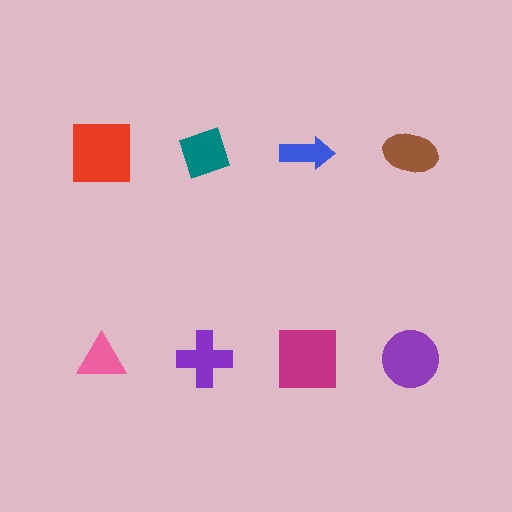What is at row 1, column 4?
A brown ellipse.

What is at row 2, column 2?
A purple cross.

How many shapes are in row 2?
4 shapes.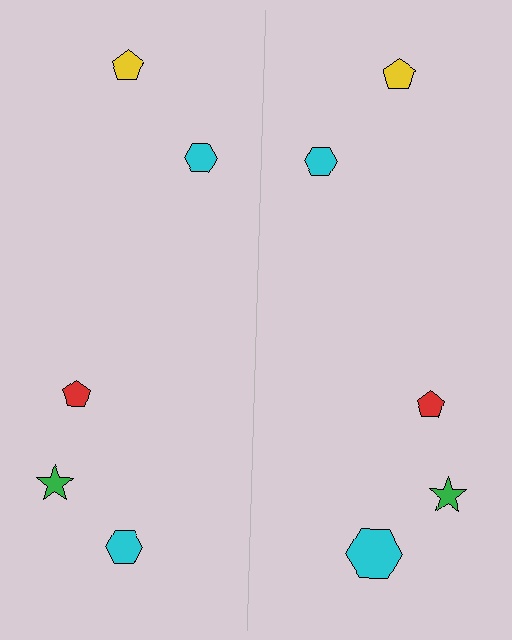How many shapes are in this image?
There are 10 shapes in this image.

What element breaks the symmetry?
The cyan hexagon on the right side has a different size than its mirror counterpart.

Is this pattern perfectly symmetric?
No, the pattern is not perfectly symmetric. The cyan hexagon on the right side has a different size than its mirror counterpart.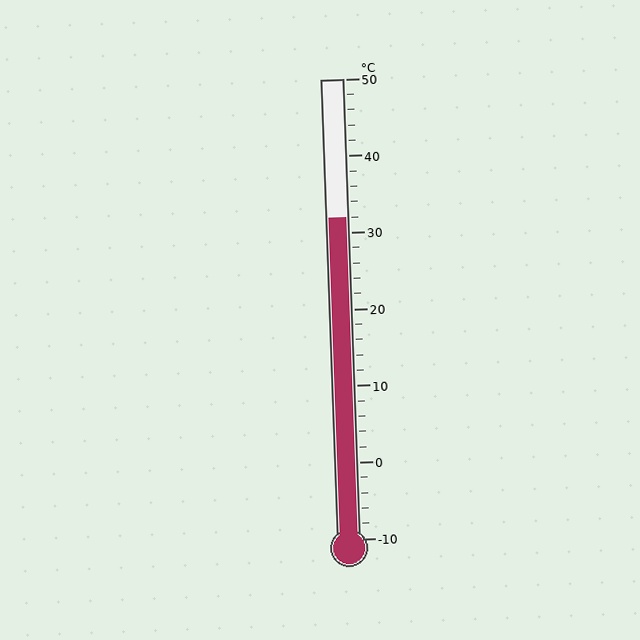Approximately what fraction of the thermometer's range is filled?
The thermometer is filled to approximately 70% of its range.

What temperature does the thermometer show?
The thermometer shows approximately 32°C.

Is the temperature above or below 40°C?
The temperature is below 40°C.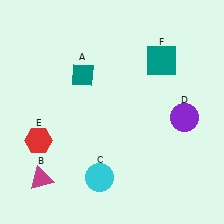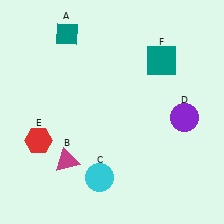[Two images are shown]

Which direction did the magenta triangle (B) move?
The magenta triangle (B) moved right.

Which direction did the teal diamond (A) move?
The teal diamond (A) moved up.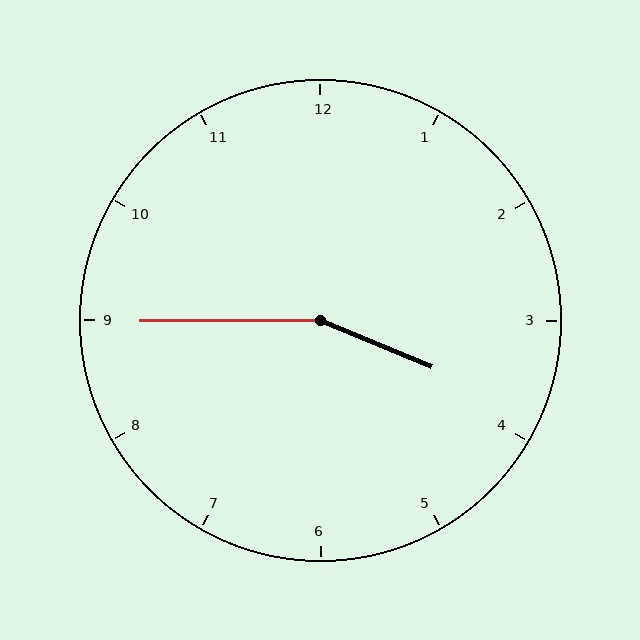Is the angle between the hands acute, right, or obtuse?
It is obtuse.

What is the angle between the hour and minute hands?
Approximately 158 degrees.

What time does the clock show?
3:45.